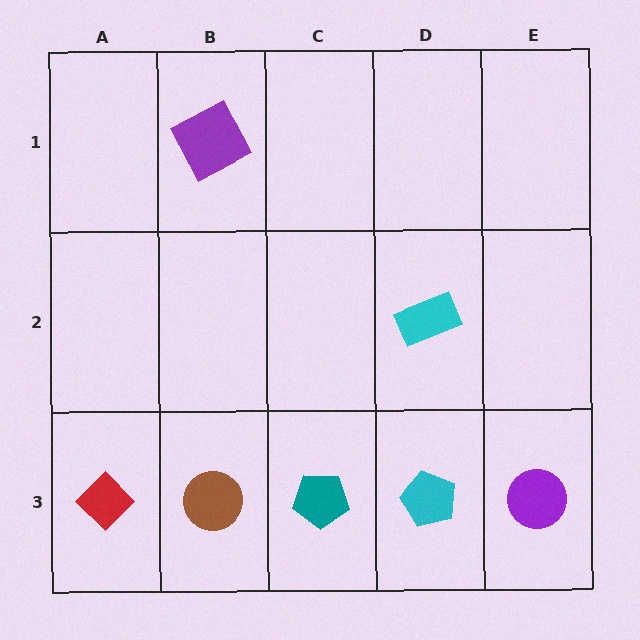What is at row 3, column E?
A purple circle.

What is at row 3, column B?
A brown circle.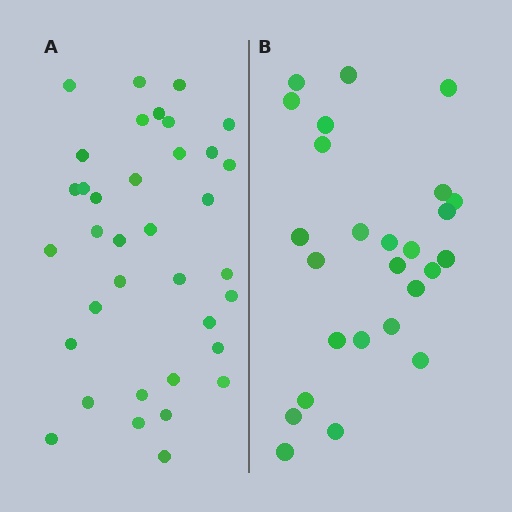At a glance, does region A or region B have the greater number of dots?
Region A (the left region) has more dots.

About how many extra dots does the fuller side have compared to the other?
Region A has roughly 10 or so more dots than region B.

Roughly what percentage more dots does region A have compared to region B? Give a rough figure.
About 40% more.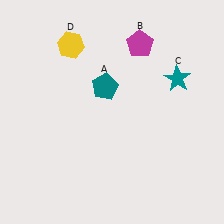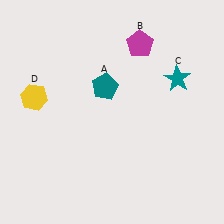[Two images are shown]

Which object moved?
The yellow hexagon (D) moved down.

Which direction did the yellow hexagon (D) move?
The yellow hexagon (D) moved down.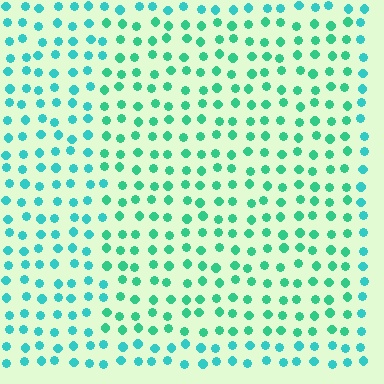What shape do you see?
I see a rectangle.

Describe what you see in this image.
The image is filled with small cyan elements in a uniform arrangement. A rectangle-shaped region is visible where the elements are tinted to a slightly different hue, forming a subtle color boundary.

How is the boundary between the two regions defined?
The boundary is defined purely by a slight shift in hue (about 24 degrees). Spacing, size, and orientation are identical on both sides.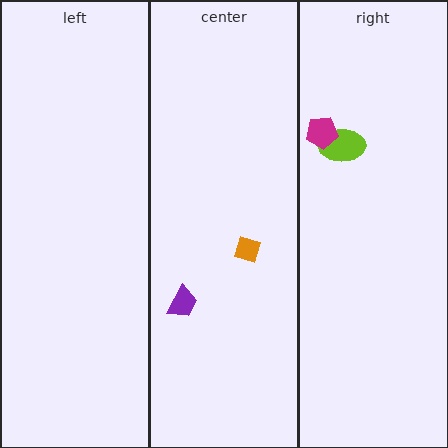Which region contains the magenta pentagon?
The right region.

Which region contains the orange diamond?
The center region.